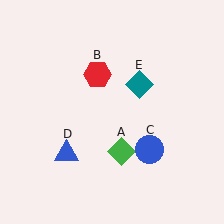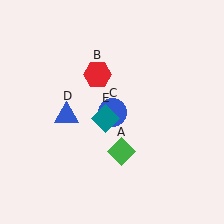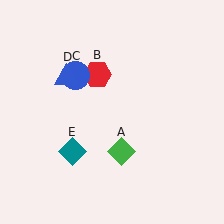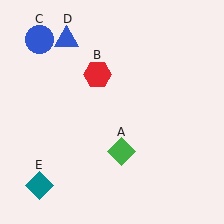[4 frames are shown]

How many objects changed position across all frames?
3 objects changed position: blue circle (object C), blue triangle (object D), teal diamond (object E).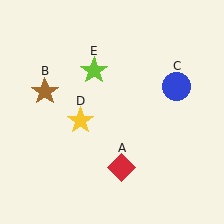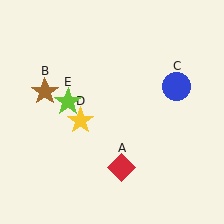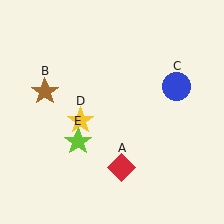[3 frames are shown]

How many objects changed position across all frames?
1 object changed position: lime star (object E).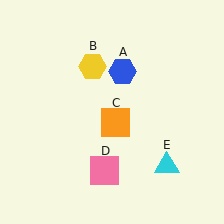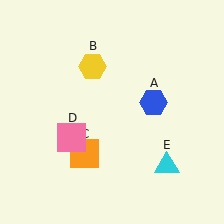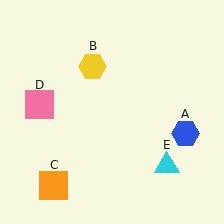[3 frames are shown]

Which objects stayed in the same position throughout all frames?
Yellow hexagon (object B) and cyan triangle (object E) remained stationary.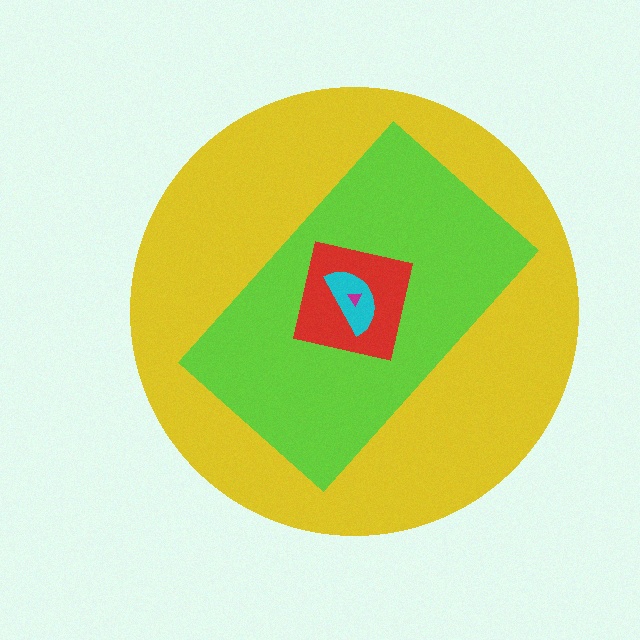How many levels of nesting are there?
5.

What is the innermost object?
The magenta triangle.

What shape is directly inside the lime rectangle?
The red square.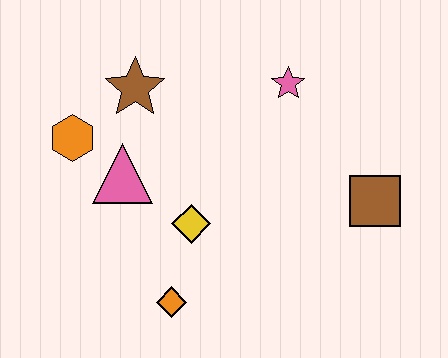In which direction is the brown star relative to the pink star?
The brown star is to the left of the pink star.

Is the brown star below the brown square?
No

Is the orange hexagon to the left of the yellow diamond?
Yes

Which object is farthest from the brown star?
The brown square is farthest from the brown star.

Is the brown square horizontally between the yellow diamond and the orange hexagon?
No